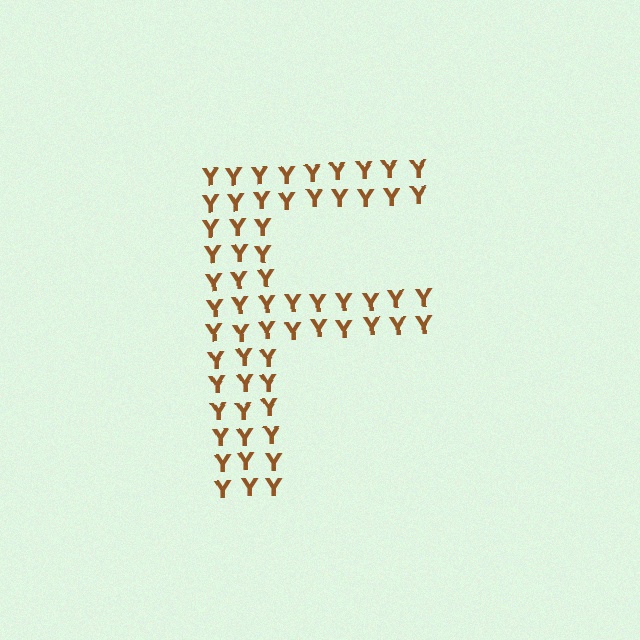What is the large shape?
The large shape is the letter F.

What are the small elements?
The small elements are letter Y's.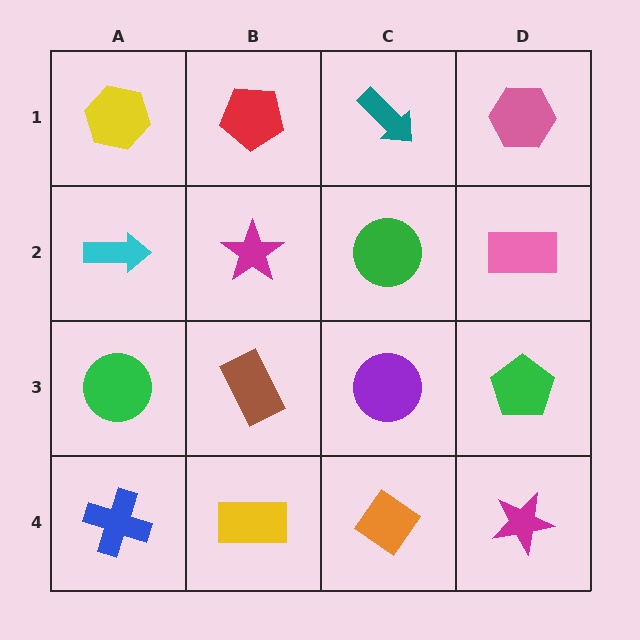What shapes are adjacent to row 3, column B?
A magenta star (row 2, column B), a yellow rectangle (row 4, column B), a green circle (row 3, column A), a purple circle (row 3, column C).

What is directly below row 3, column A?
A blue cross.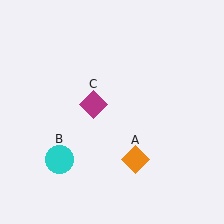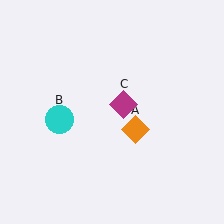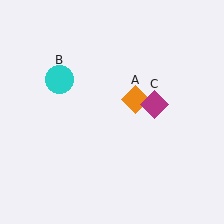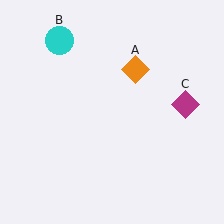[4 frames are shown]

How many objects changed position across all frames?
3 objects changed position: orange diamond (object A), cyan circle (object B), magenta diamond (object C).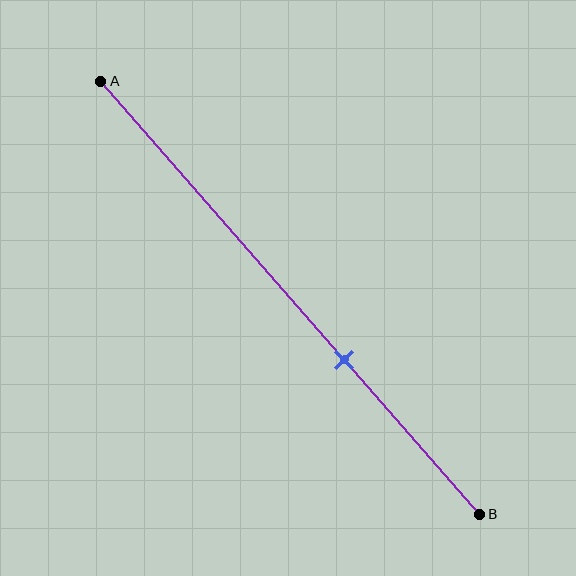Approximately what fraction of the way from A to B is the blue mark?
The blue mark is approximately 65% of the way from A to B.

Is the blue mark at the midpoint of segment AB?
No, the mark is at about 65% from A, not at the 50% midpoint.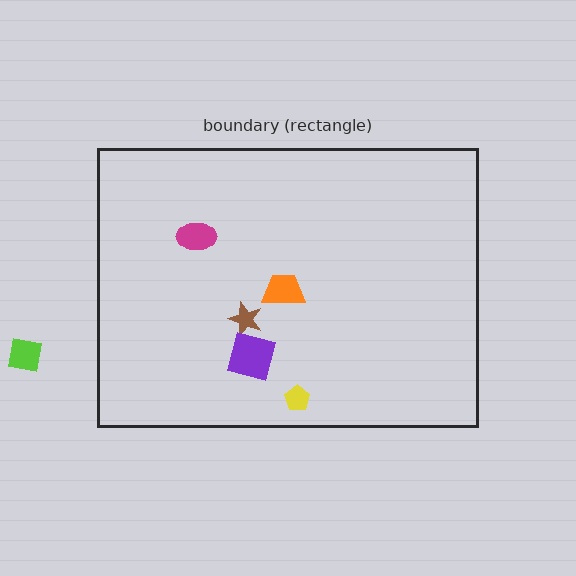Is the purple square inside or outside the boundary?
Inside.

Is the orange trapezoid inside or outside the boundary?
Inside.